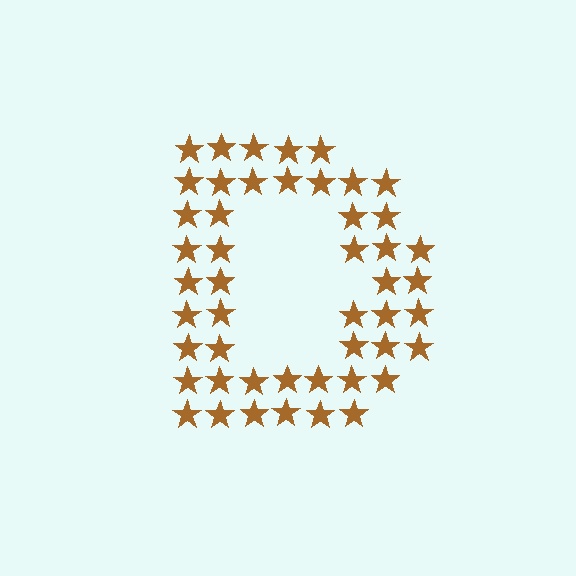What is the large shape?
The large shape is the letter D.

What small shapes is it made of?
It is made of small stars.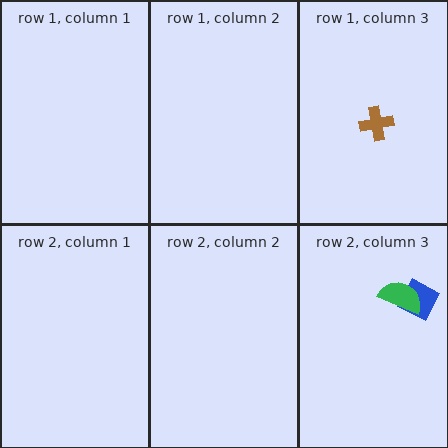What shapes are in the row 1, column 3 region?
The brown cross.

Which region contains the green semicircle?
The row 2, column 3 region.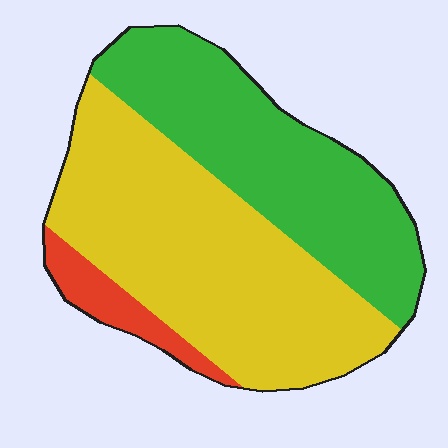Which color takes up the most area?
Yellow, at roughly 55%.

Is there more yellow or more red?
Yellow.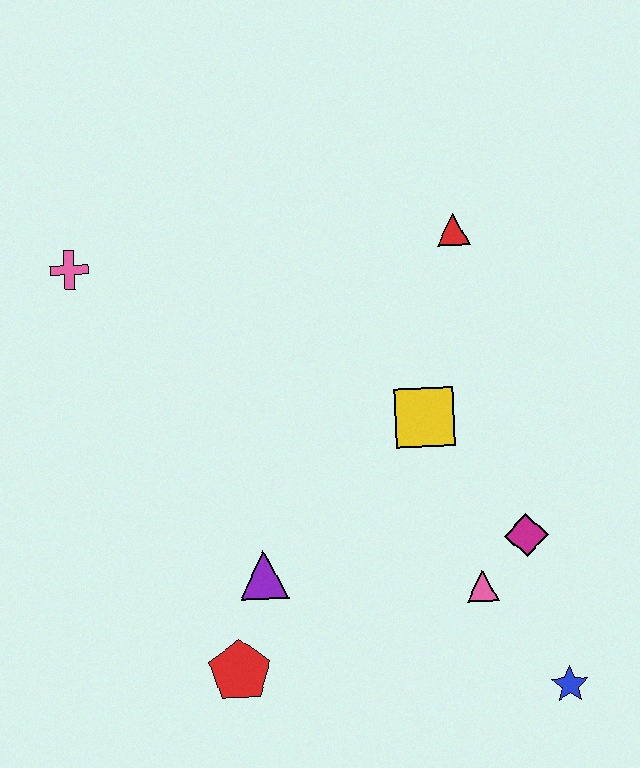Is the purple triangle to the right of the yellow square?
No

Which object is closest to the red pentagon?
The purple triangle is closest to the red pentagon.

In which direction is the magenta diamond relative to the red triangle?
The magenta diamond is below the red triangle.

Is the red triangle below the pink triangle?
No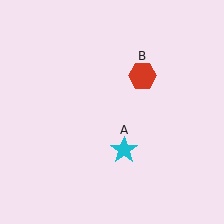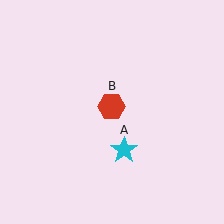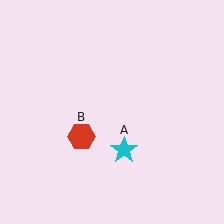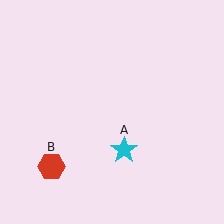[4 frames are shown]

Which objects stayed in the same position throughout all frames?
Cyan star (object A) remained stationary.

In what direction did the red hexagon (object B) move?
The red hexagon (object B) moved down and to the left.